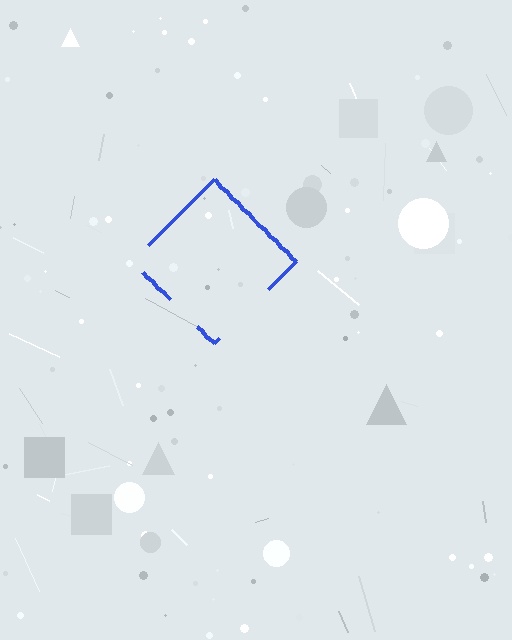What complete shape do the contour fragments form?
The contour fragments form a diamond.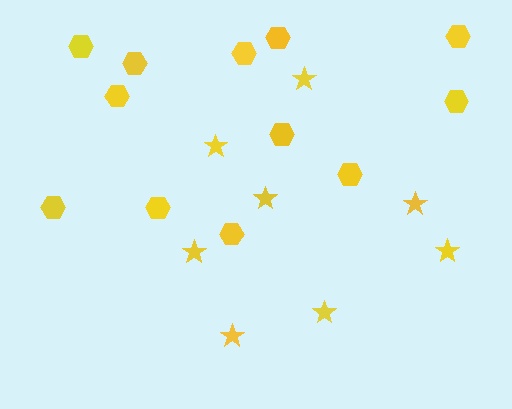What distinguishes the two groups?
There are 2 groups: one group of stars (8) and one group of hexagons (12).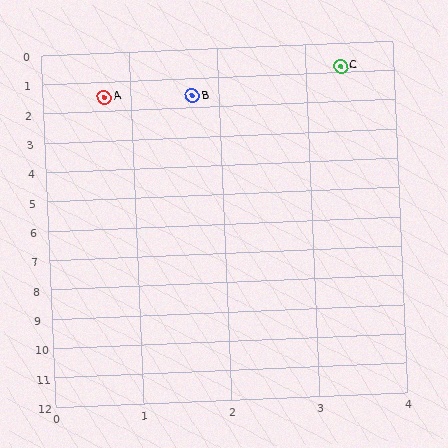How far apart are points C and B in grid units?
Points C and B are about 1.9 grid units apart.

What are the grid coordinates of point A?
Point A is at approximately (0.7, 1.5).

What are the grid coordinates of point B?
Point B is at approximately (1.7, 1.6).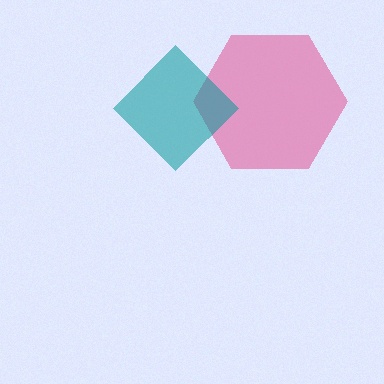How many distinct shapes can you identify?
There are 2 distinct shapes: a pink hexagon, a teal diamond.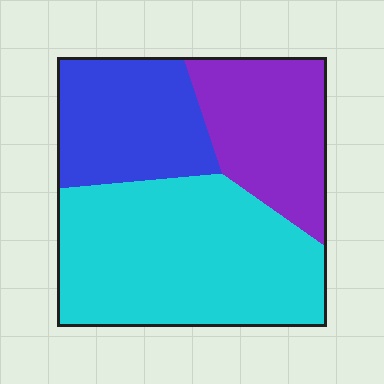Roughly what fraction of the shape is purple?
Purple takes up between a quarter and a half of the shape.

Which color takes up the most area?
Cyan, at roughly 50%.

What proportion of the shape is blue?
Blue takes up about one quarter (1/4) of the shape.